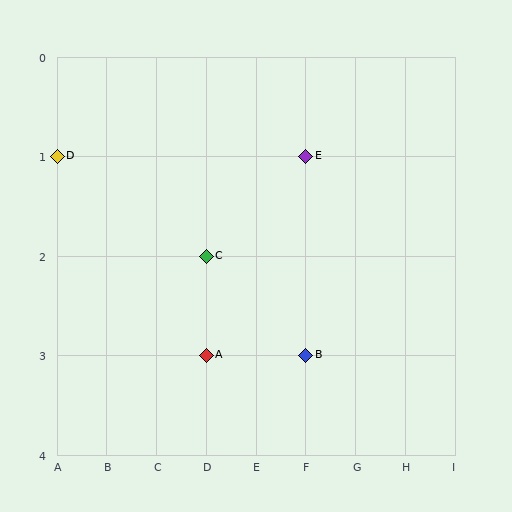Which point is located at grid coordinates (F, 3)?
Point B is at (F, 3).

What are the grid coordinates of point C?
Point C is at grid coordinates (D, 2).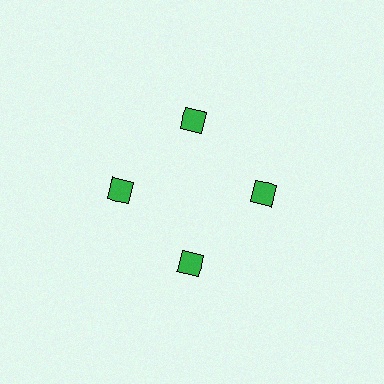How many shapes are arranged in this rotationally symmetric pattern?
There are 4 shapes, arranged in 4 groups of 1.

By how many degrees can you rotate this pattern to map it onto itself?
The pattern maps onto itself every 90 degrees of rotation.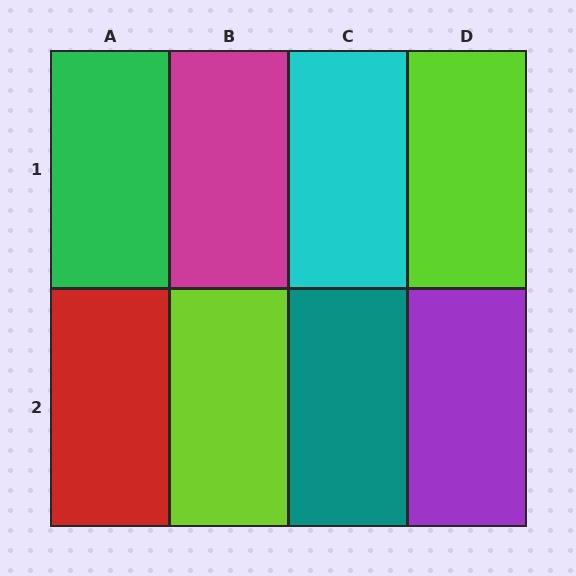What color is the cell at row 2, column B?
Lime.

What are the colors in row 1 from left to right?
Green, magenta, cyan, lime.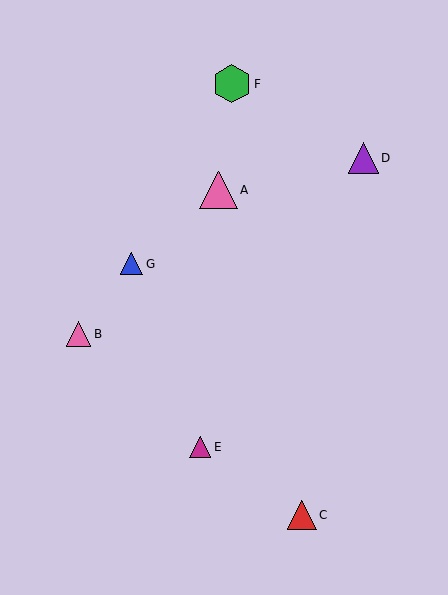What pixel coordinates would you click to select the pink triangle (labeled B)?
Click at (79, 334) to select the pink triangle B.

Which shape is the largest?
The green hexagon (labeled F) is the largest.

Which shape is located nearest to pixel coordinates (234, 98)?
The green hexagon (labeled F) at (232, 84) is nearest to that location.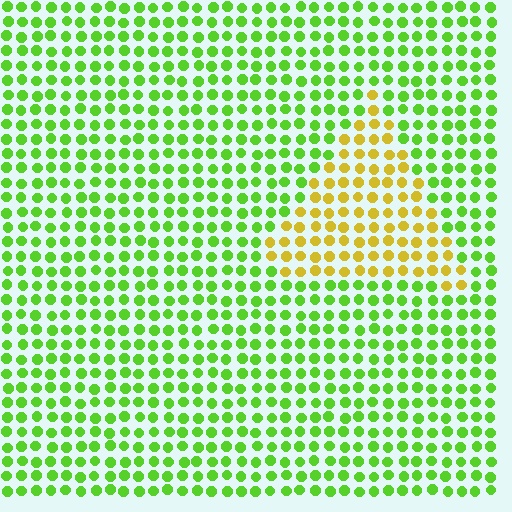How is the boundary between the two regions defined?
The boundary is defined purely by a slight shift in hue (about 52 degrees). Spacing, size, and orientation are identical on both sides.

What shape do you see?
I see a triangle.